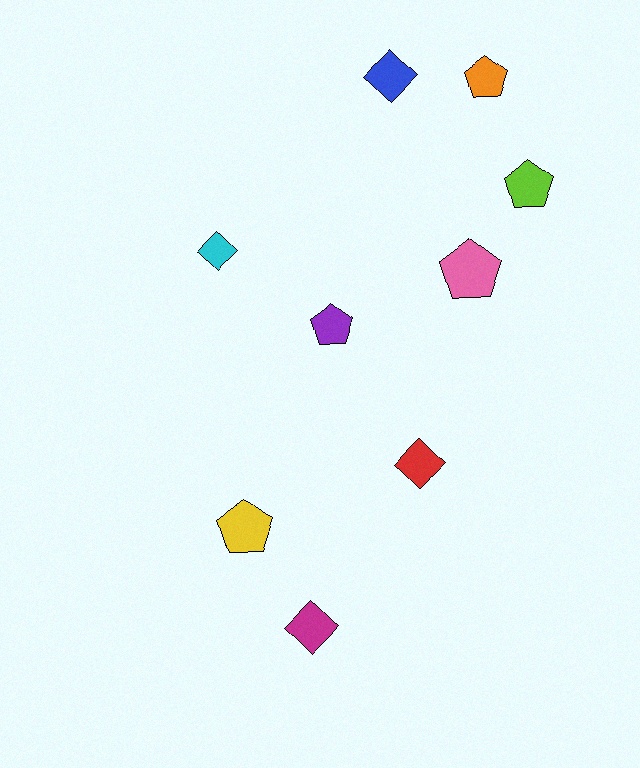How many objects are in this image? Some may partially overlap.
There are 9 objects.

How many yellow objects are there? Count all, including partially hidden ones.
There is 1 yellow object.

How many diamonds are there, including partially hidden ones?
There are 4 diamonds.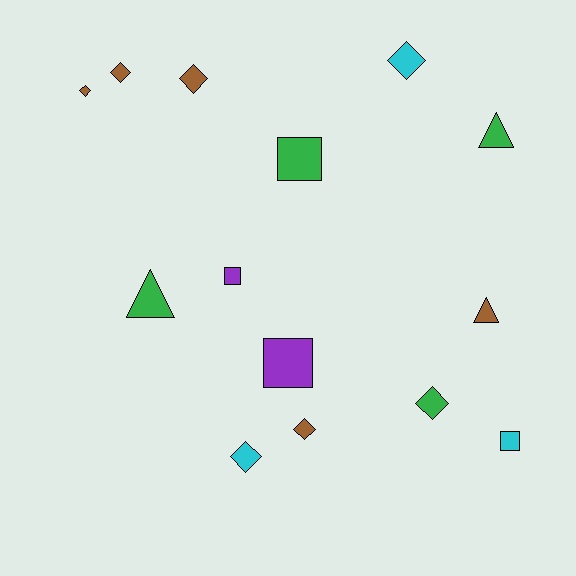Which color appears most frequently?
Brown, with 5 objects.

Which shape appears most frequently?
Diamond, with 7 objects.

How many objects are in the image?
There are 14 objects.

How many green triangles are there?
There are 2 green triangles.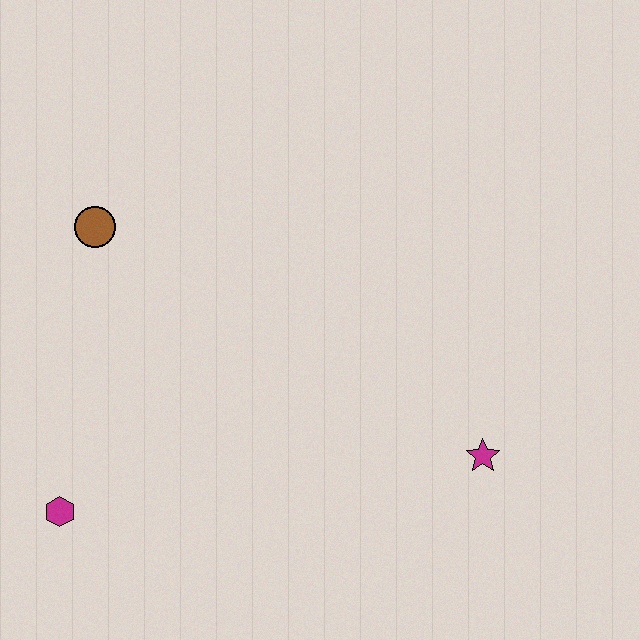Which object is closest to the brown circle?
The magenta hexagon is closest to the brown circle.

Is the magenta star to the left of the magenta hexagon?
No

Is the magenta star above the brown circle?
No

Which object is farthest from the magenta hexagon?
The magenta star is farthest from the magenta hexagon.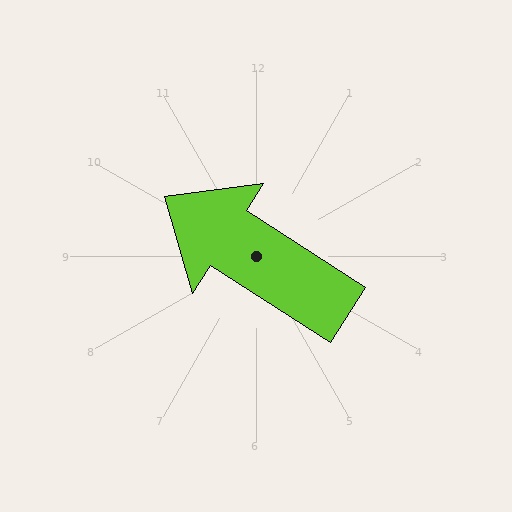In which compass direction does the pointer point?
Northwest.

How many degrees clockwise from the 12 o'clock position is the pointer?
Approximately 303 degrees.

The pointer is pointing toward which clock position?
Roughly 10 o'clock.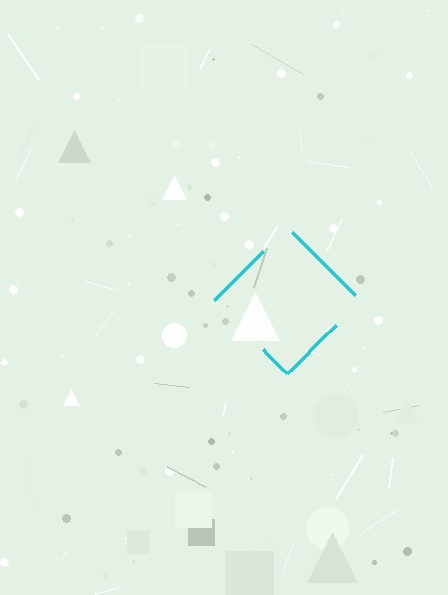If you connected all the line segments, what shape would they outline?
They would outline a diamond.